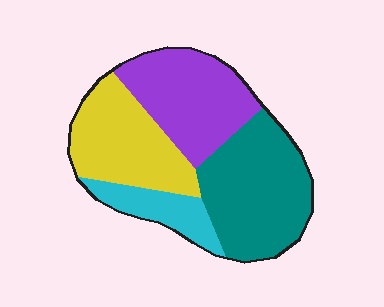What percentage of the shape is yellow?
Yellow takes up between a quarter and a half of the shape.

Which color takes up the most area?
Teal, at roughly 35%.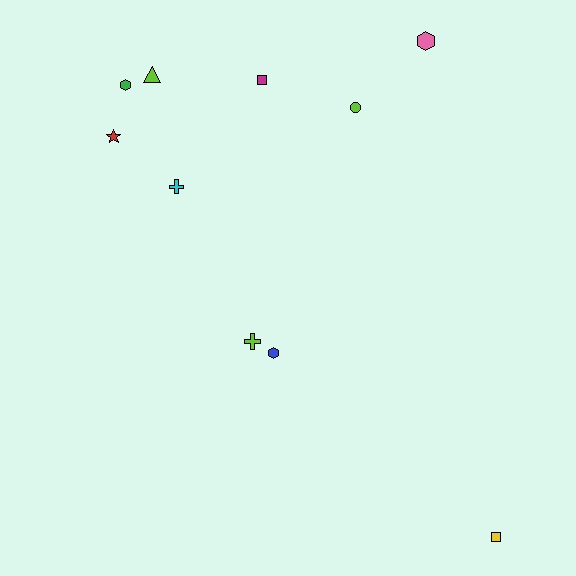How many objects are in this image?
There are 10 objects.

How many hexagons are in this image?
There are 3 hexagons.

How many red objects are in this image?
There is 1 red object.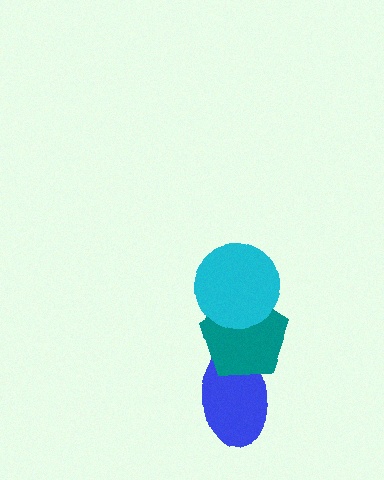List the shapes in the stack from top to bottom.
From top to bottom: the cyan circle, the teal pentagon, the blue ellipse.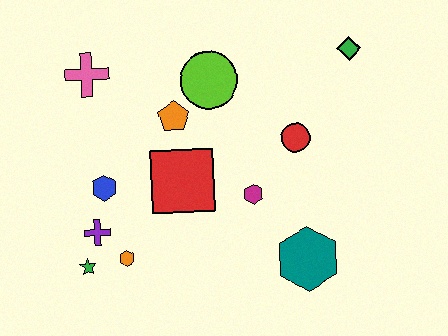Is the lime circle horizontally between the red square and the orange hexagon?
No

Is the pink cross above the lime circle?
Yes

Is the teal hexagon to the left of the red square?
No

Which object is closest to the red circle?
The magenta hexagon is closest to the red circle.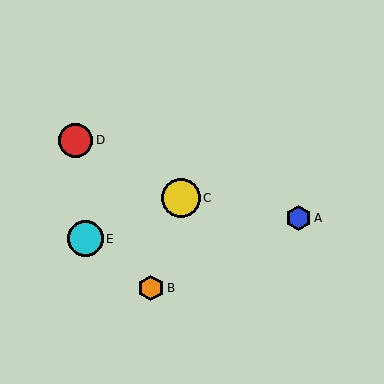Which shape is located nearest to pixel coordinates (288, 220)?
The blue hexagon (labeled A) at (299, 218) is nearest to that location.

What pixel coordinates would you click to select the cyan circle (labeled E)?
Click at (85, 239) to select the cyan circle E.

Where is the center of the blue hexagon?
The center of the blue hexagon is at (299, 218).